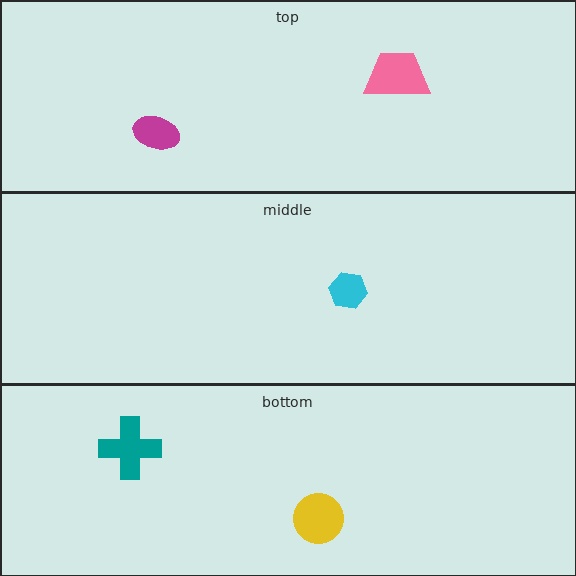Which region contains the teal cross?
The bottom region.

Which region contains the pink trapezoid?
The top region.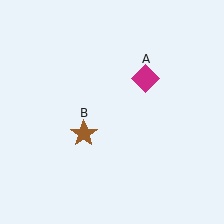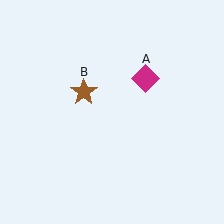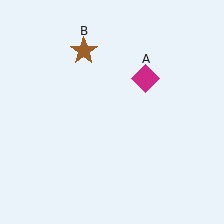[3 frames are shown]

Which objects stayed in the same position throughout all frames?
Magenta diamond (object A) remained stationary.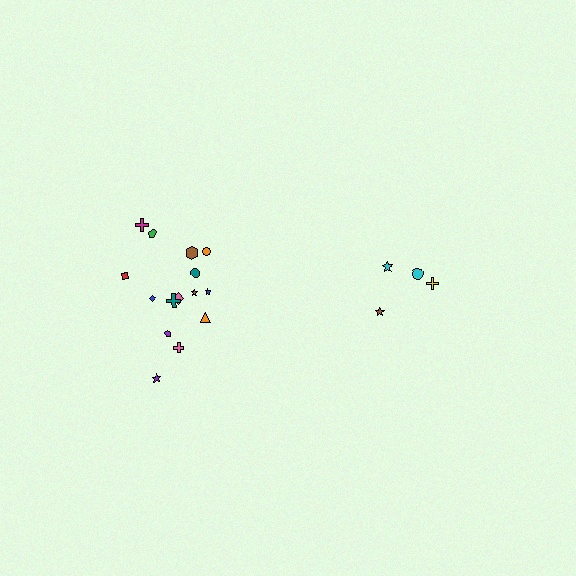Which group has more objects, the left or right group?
The left group.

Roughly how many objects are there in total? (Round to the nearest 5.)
Roughly 20 objects in total.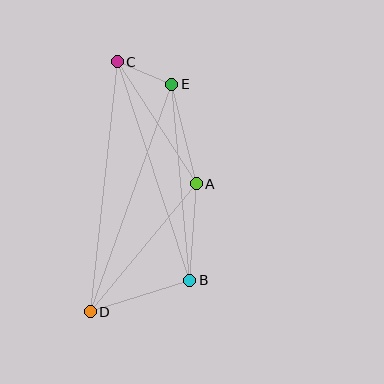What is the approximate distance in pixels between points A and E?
The distance between A and E is approximately 103 pixels.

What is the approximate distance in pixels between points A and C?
The distance between A and C is approximately 146 pixels.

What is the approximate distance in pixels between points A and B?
The distance between A and B is approximately 96 pixels.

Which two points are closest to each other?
Points C and E are closest to each other.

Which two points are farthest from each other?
Points C and D are farthest from each other.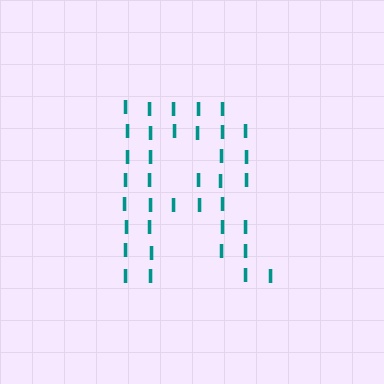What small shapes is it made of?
It is made of small letter I's.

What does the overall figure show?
The overall figure shows the letter R.